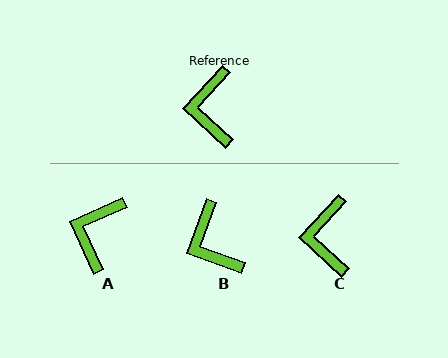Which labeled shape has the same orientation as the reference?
C.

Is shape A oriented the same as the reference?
No, it is off by about 23 degrees.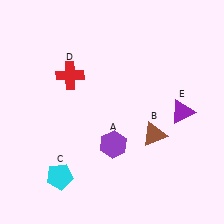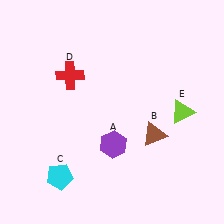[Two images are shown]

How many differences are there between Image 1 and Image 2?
There is 1 difference between the two images.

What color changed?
The triangle (E) changed from purple in Image 1 to lime in Image 2.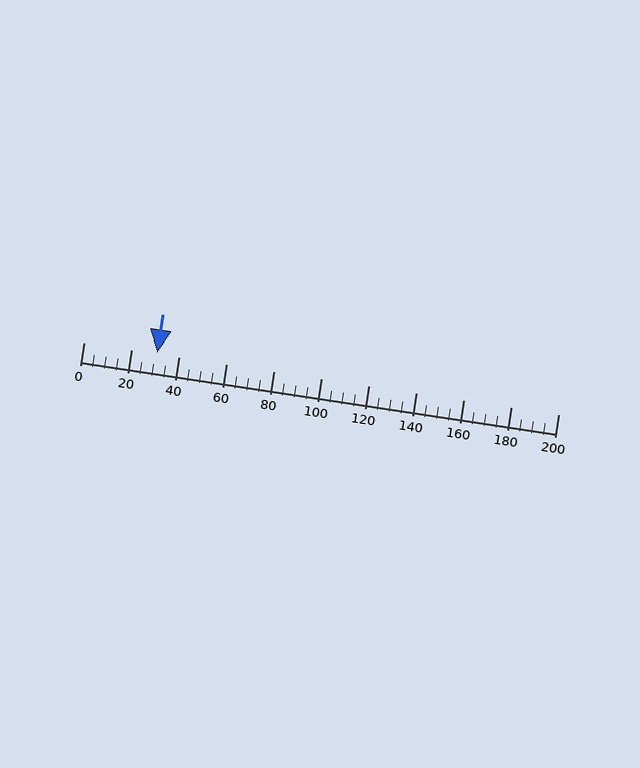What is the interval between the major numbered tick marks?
The major tick marks are spaced 20 units apart.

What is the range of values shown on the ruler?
The ruler shows values from 0 to 200.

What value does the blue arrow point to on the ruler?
The blue arrow points to approximately 31.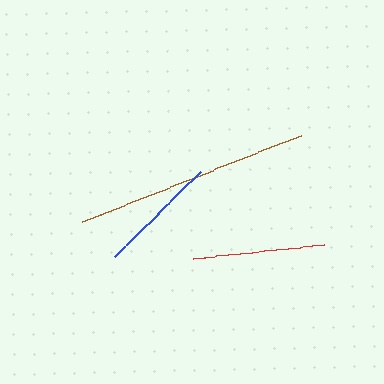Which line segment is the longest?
The brown line is the longest at approximately 236 pixels.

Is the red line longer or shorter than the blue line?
The red line is longer than the blue line.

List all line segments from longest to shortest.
From longest to shortest: brown, red, blue.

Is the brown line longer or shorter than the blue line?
The brown line is longer than the blue line.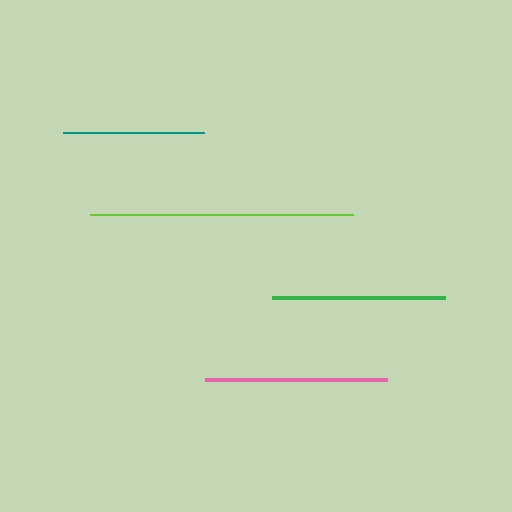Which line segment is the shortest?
The teal line is the shortest at approximately 141 pixels.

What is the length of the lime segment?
The lime segment is approximately 263 pixels long.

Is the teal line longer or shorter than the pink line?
The pink line is longer than the teal line.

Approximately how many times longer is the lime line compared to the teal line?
The lime line is approximately 1.9 times the length of the teal line.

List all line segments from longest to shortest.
From longest to shortest: lime, pink, green, teal.